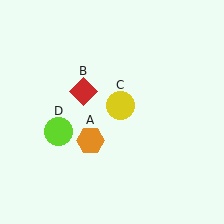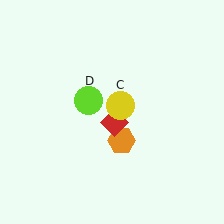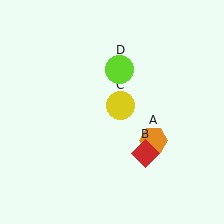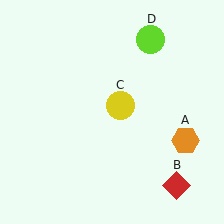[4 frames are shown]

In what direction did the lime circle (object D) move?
The lime circle (object D) moved up and to the right.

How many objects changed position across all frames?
3 objects changed position: orange hexagon (object A), red diamond (object B), lime circle (object D).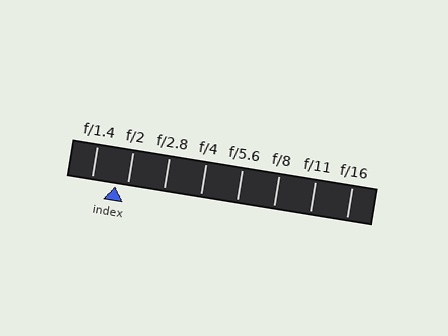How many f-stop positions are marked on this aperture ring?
There are 8 f-stop positions marked.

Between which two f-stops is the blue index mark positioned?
The index mark is between f/1.4 and f/2.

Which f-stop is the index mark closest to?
The index mark is closest to f/2.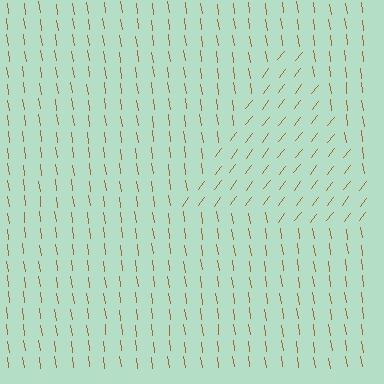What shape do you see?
I see a triangle.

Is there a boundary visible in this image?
Yes, there is a texture boundary formed by a change in line orientation.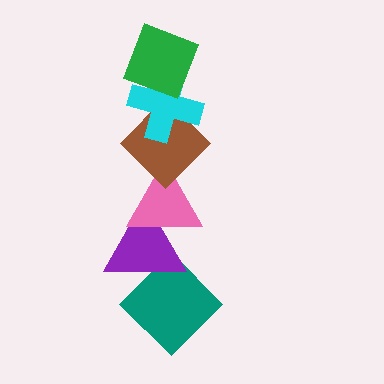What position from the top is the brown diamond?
The brown diamond is 3rd from the top.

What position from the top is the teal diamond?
The teal diamond is 6th from the top.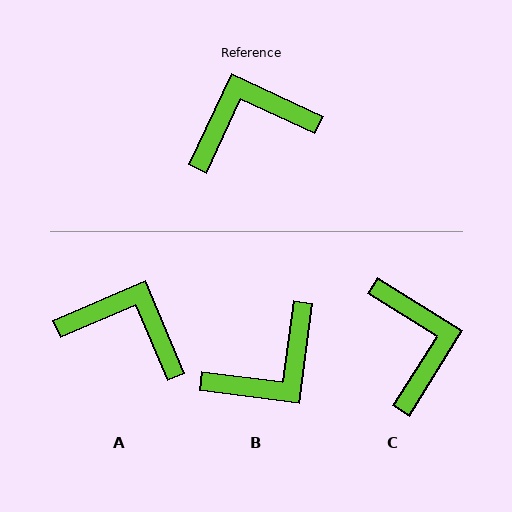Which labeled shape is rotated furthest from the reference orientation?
B, about 162 degrees away.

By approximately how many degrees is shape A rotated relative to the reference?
Approximately 42 degrees clockwise.